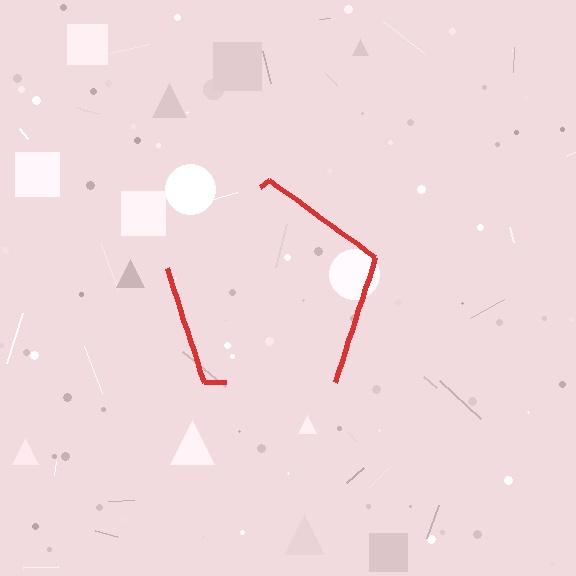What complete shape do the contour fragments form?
The contour fragments form a pentagon.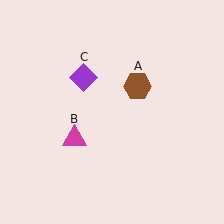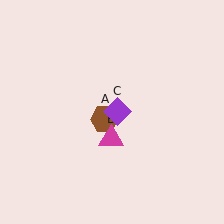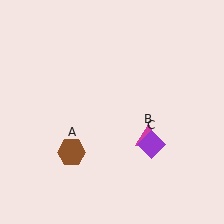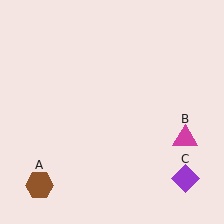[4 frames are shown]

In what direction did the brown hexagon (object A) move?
The brown hexagon (object A) moved down and to the left.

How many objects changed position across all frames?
3 objects changed position: brown hexagon (object A), magenta triangle (object B), purple diamond (object C).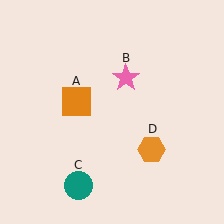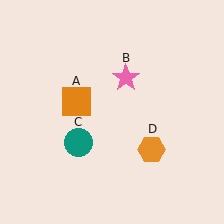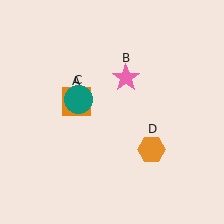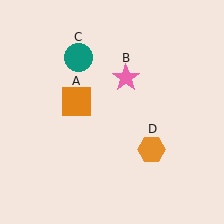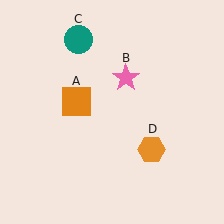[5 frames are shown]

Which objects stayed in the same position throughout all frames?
Orange square (object A) and pink star (object B) and orange hexagon (object D) remained stationary.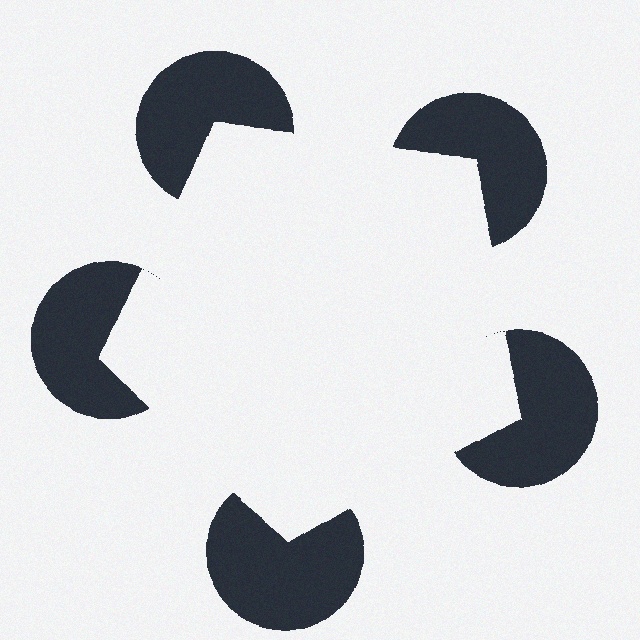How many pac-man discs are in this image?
There are 5 — one at each vertex of the illusory pentagon.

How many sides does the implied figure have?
5 sides.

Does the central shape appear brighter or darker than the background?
It typically appears slightly brighter than the background, even though no actual brightness change is drawn.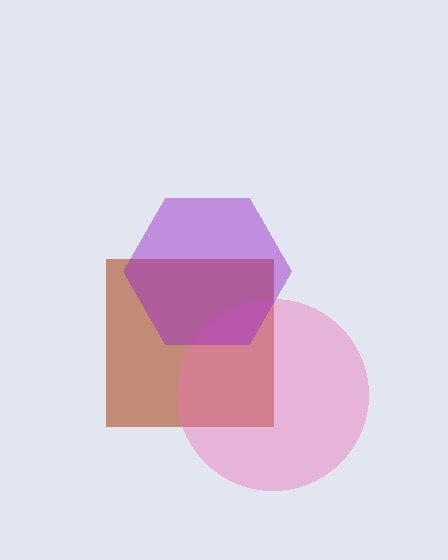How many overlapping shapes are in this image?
There are 3 overlapping shapes in the image.